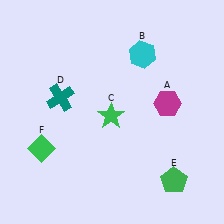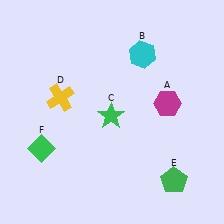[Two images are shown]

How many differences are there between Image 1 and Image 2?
There is 1 difference between the two images.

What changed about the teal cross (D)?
In Image 1, D is teal. In Image 2, it changed to yellow.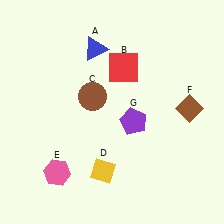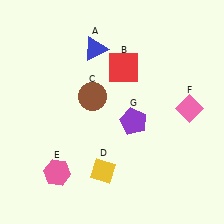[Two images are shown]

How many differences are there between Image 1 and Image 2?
There is 1 difference between the two images.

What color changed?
The diamond (F) changed from brown in Image 1 to pink in Image 2.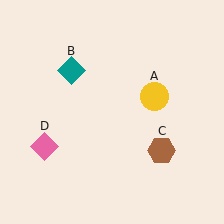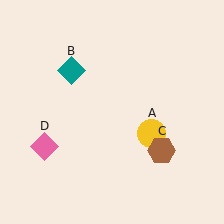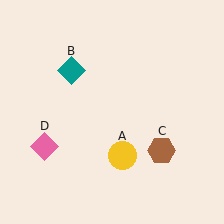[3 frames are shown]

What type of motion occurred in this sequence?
The yellow circle (object A) rotated clockwise around the center of the scene.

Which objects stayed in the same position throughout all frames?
Teal diamond (object B) and brown hexagon (object C) and pink diamond (object D) remained stationary.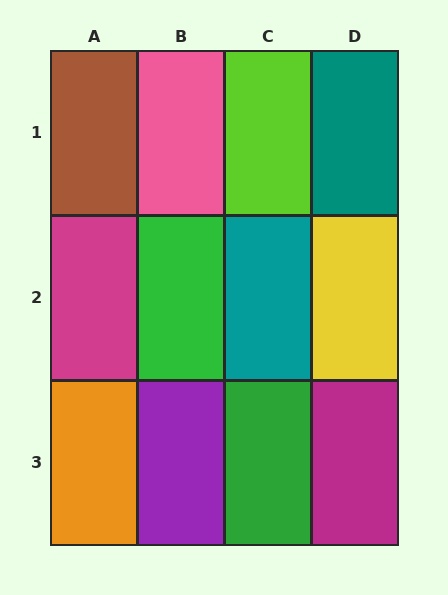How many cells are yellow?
1 cell is yellow.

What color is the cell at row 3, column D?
Magenta.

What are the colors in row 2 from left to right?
Magenta, green, teal, yellow.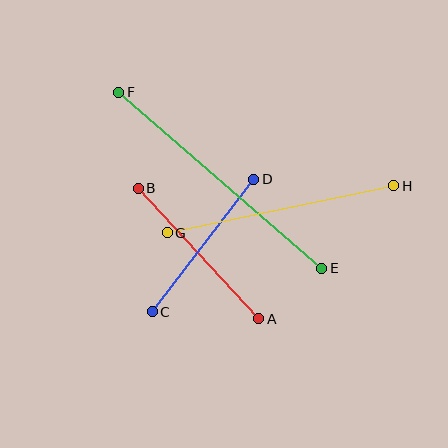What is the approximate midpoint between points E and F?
The midpoint is at approximately (220, 180) pixels.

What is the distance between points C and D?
The distance is approximately 167 pixels.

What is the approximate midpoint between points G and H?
The midpoint is at approximately (280, 209) pixels.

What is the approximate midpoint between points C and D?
The midpoint is at approximately (203, 246) pixels.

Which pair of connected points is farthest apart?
Points E and F are farthest apart.